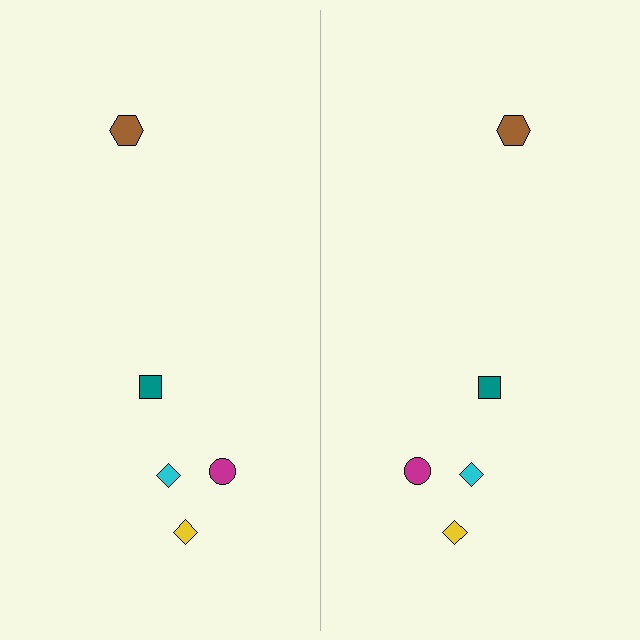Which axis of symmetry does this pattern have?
The pattern has a vertical axis of symmetry running through the center of the image.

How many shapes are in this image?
There are 10 shapes in this image.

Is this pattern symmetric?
Yes, this pattern has bilateral (reflection) symmetry.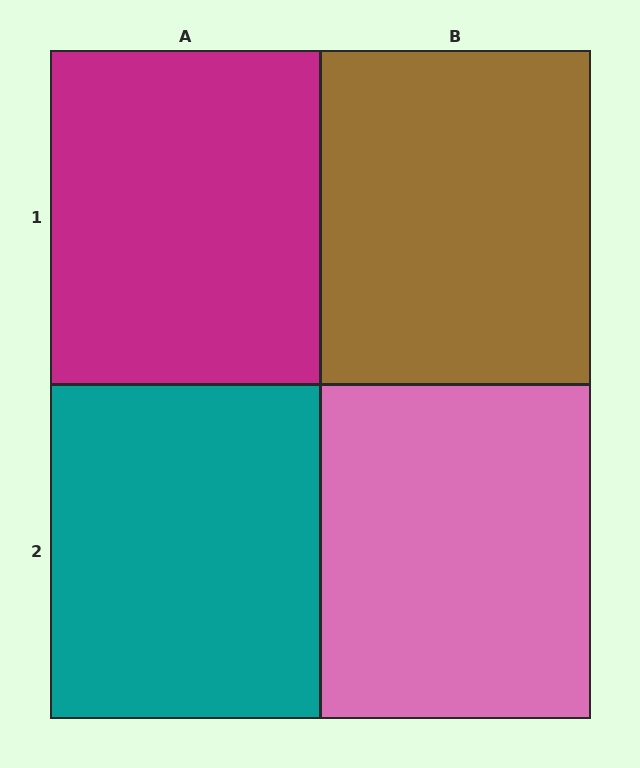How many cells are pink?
1 cell is pink.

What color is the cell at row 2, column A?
Teal.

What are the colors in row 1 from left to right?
Magenta, brown.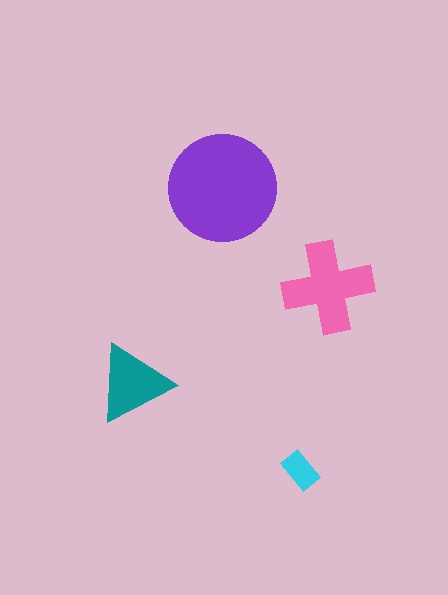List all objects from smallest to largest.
The cyan rectangle, the teal triangle, the pink cross, the purple circle.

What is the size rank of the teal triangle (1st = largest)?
3rd.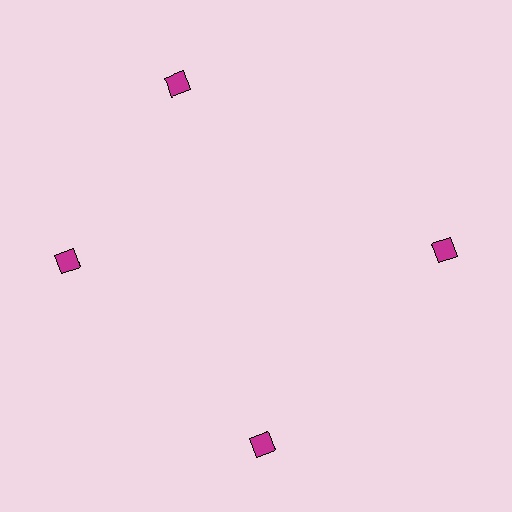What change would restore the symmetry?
The symmetry would be restored by rotating it back into even spacing with its neighbors so that all 4 diamonds sit at equal angles and equal distance from the center.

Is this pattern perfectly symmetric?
No. The 4 magenta diamonds are arranged in a ring, but one element near the 12 o'clock position is rotated out of alignment along the ring, breaking the 4-fold rotational symmetry.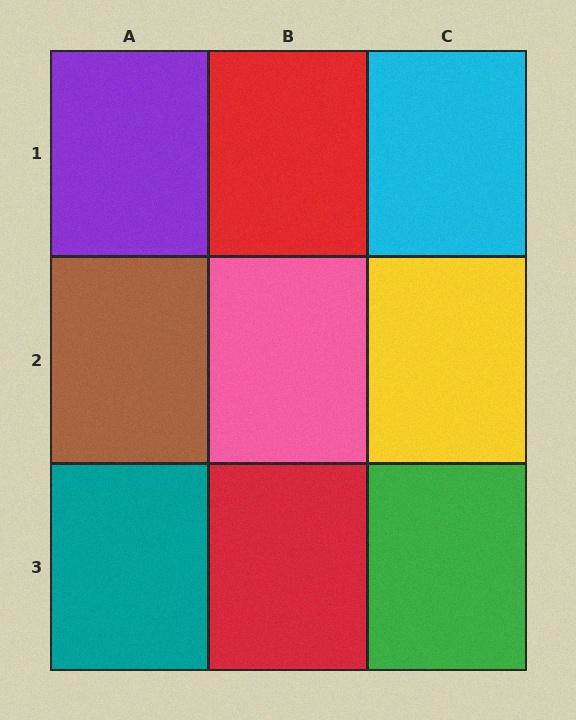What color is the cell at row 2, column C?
Yellow.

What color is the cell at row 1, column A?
Purple.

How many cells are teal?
1 cell is teal.